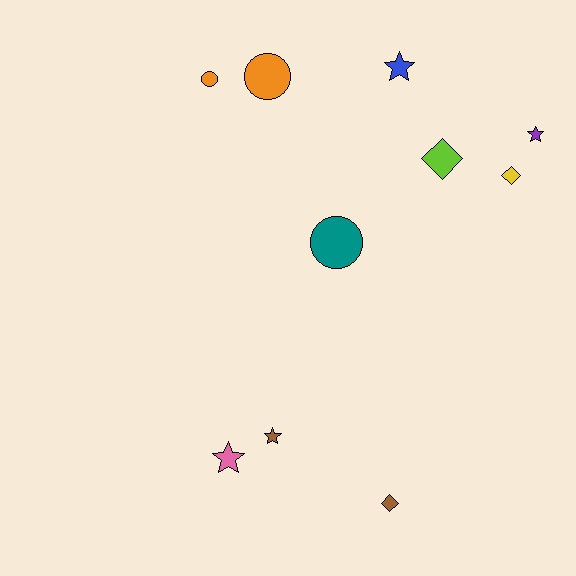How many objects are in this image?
There are 10 objects.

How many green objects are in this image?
There are no green objects.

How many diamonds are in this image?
There are 3 diamonds.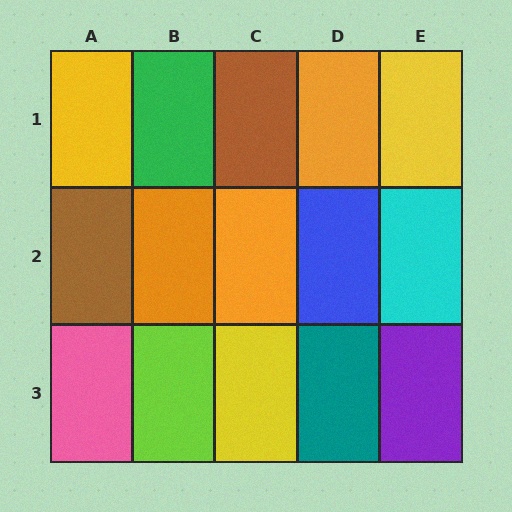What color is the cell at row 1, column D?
Orange.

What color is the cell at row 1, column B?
Green.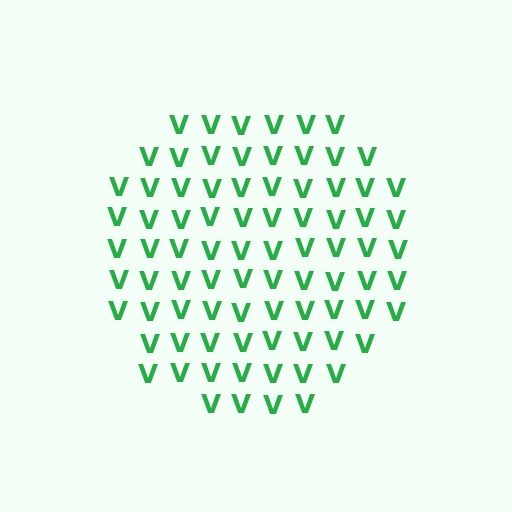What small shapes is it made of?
It is made of small letter V's.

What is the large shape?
The large shape is a circle.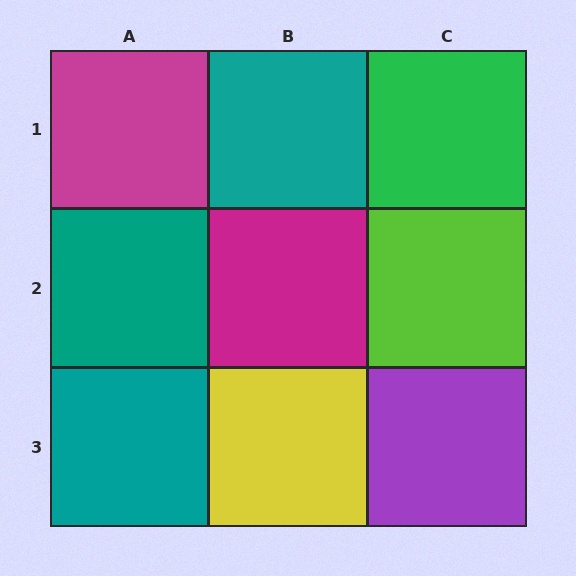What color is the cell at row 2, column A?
Teal.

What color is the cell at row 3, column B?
Yellow.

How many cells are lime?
1 cell is lime.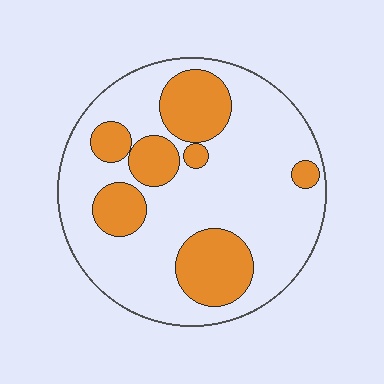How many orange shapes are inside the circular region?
7.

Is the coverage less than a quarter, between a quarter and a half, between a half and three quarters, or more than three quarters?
Between a quarter and a half.